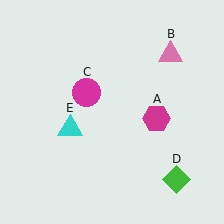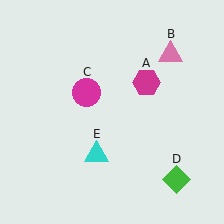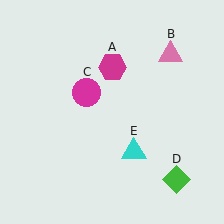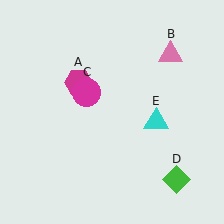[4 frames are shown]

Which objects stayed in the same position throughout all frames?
Pink triangle (object B) and magenta circle (object C) and green diamond (object D) remained stationary.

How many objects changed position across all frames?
2 objects changed position: magenta hexagon (object A), cyan triangle (object E).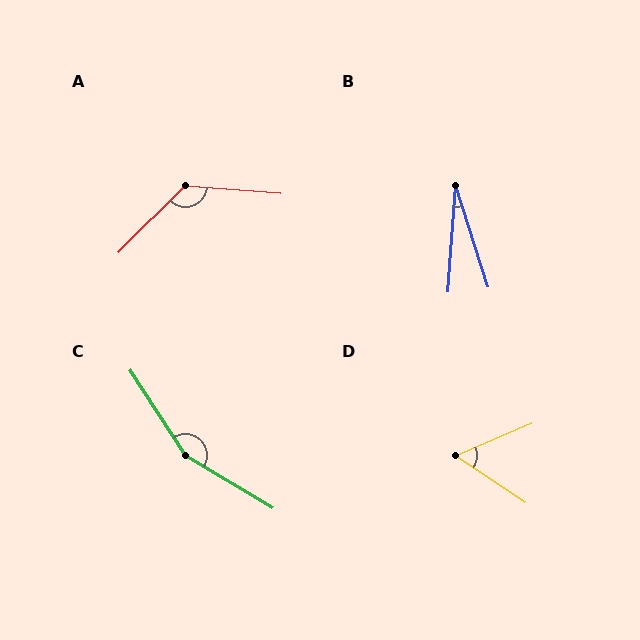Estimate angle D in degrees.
Approximately 57 degrees.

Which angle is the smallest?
B, at approximately 21 degrees.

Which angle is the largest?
C, at approximately 154 degrees.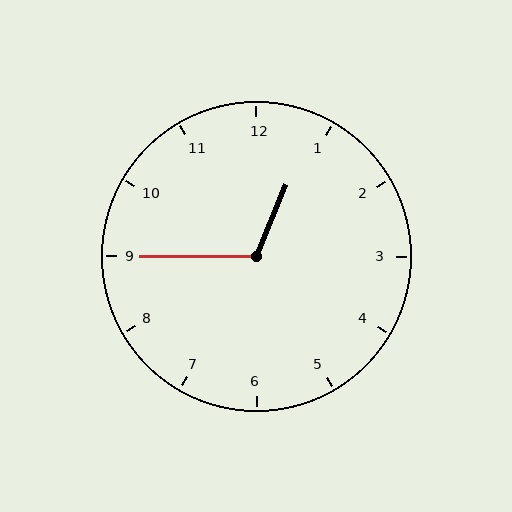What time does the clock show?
12:45.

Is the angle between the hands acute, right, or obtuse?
It is obtuse.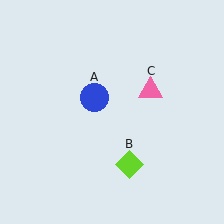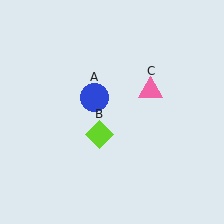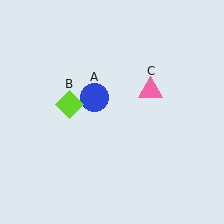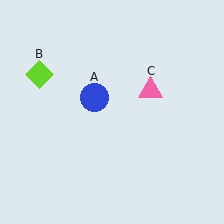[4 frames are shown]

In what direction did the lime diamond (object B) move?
The lime diamond (object B) moved up and to the left.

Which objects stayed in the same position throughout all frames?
Blue circle (object A) and pink triangle (object C) remained stationary.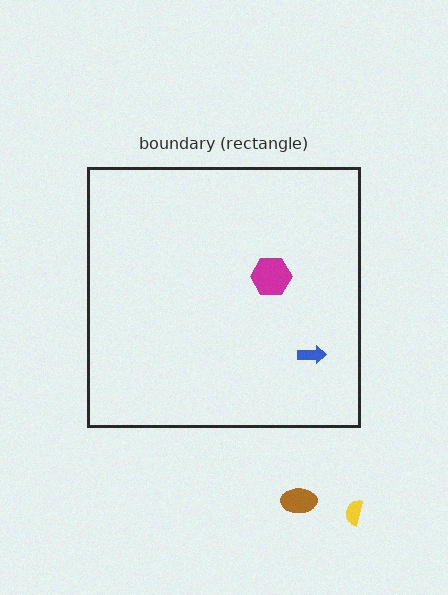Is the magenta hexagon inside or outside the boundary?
Inside.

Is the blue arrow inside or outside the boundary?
Inside.